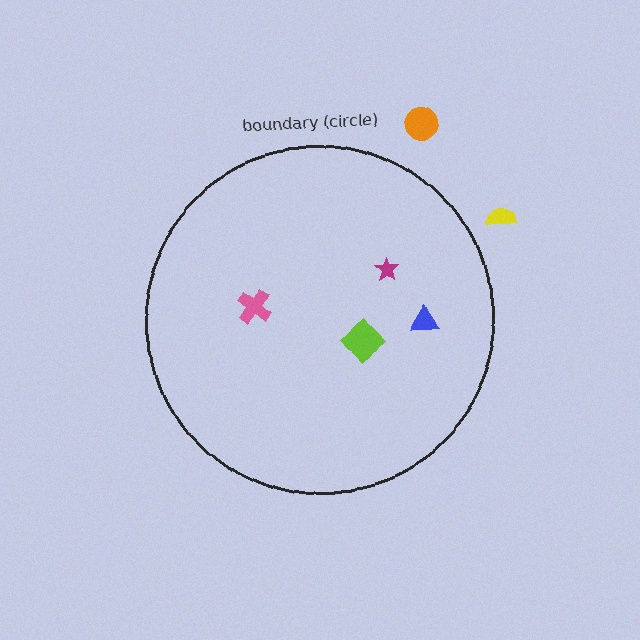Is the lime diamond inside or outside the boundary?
Inside.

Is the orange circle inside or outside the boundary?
Outside.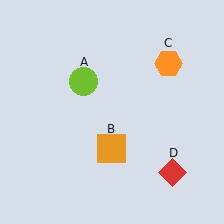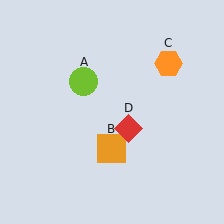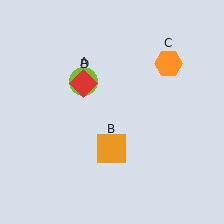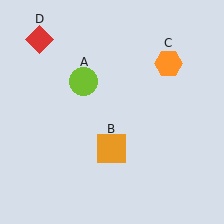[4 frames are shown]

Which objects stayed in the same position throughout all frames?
Lime circle (object A) and orange square (object B) and orange hexagon (object C) remained stationary.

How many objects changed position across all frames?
1 object changed position: red diamond (object D).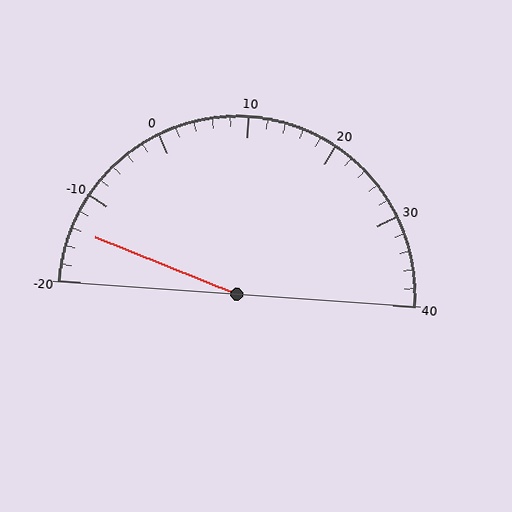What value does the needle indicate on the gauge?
The needle indicates approximately -14.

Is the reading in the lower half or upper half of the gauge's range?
The reading is in the lower half of the range (-20 to 40).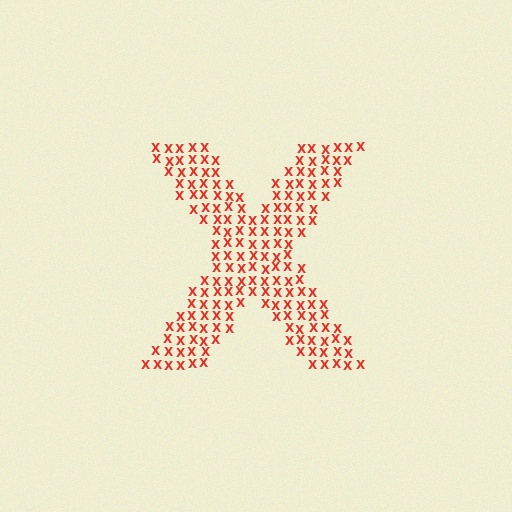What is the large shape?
The large shape is the letter X.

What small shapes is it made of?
It is made of small letter X's.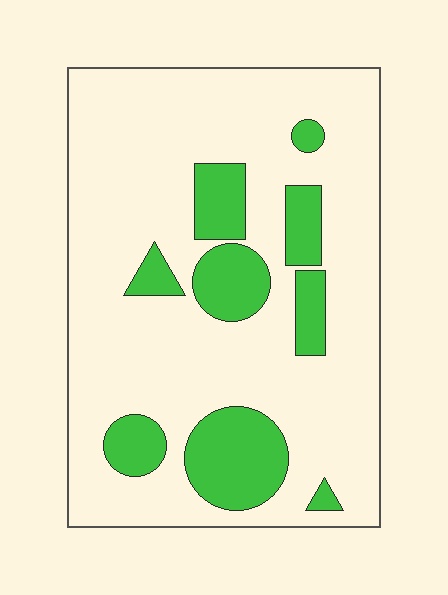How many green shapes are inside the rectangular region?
9.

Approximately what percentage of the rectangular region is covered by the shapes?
Approximately 20%.